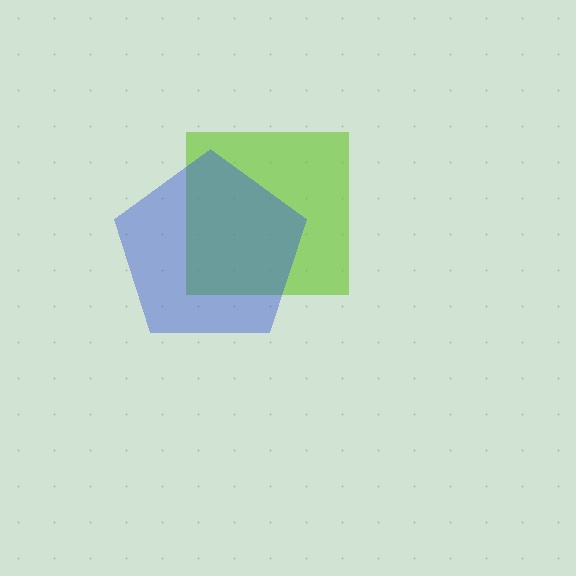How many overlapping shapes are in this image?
There are 2 overlapping shapes in the image.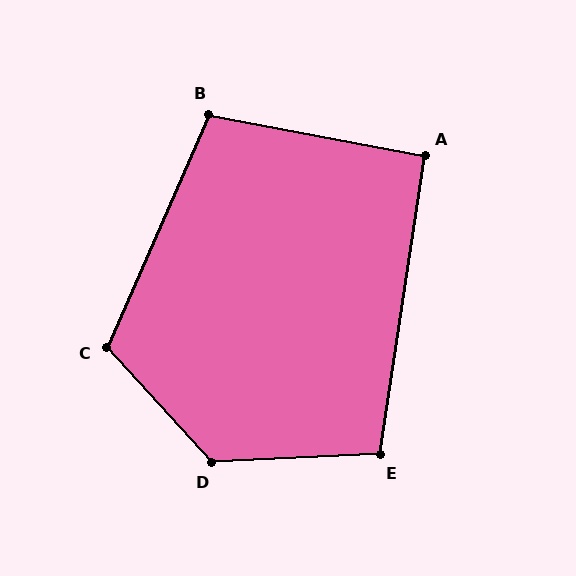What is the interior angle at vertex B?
Approximately 103 degrees (obtuse).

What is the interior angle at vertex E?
Approximately 101 degrees (obtuse).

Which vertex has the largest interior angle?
D, at approximately 130 degrees.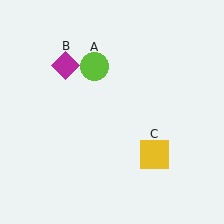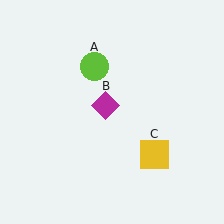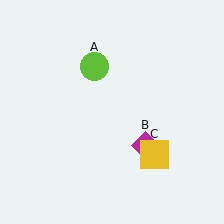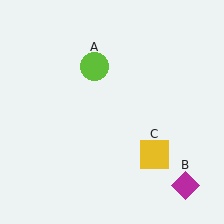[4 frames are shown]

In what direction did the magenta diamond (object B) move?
The magenta diamond (object B) moved down and to the right.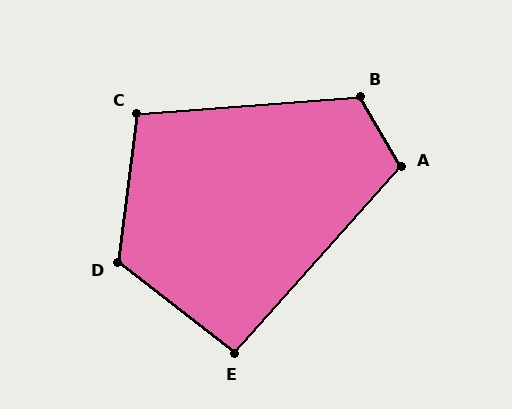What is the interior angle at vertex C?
Approximately 102 degrees (obtuse).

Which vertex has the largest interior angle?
D, at approximately 121 degrees.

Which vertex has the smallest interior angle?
E, at approximately 94 degrees.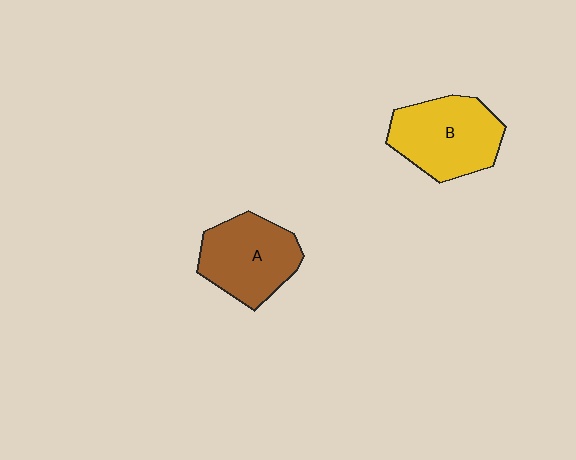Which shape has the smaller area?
Shape A (brown).